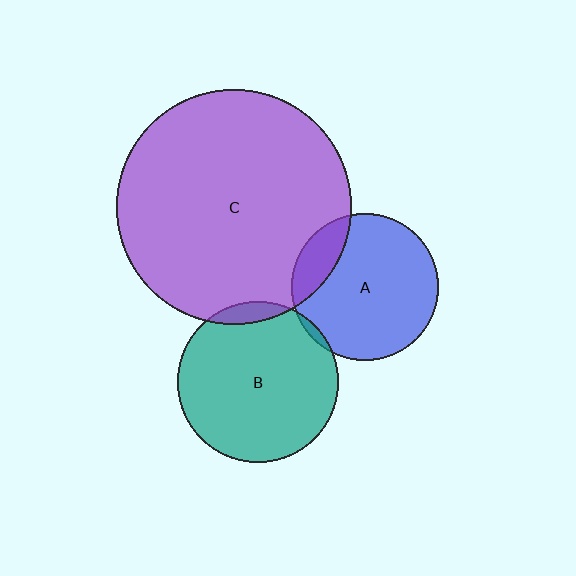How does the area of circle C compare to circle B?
Approximately 2.1 times.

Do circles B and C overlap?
Yes.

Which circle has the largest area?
Circle C (purple).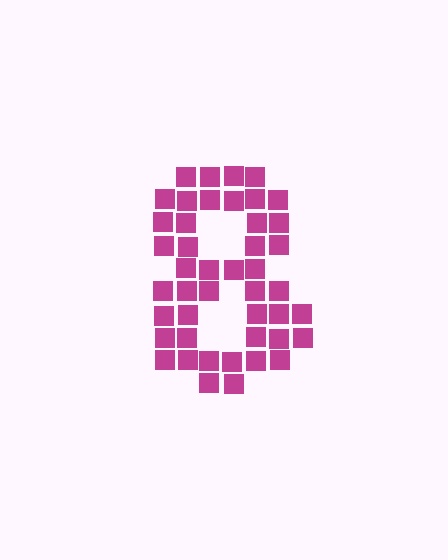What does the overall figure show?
The overall figure shows the digit 8.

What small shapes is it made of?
It is made of small squares.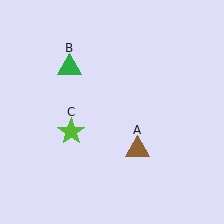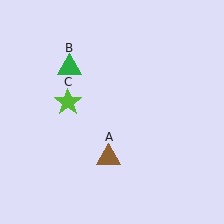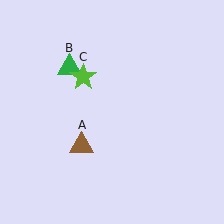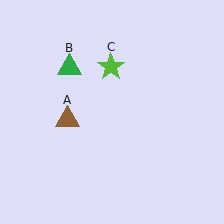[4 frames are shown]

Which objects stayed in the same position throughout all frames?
Green triangle (object B) remained stationary.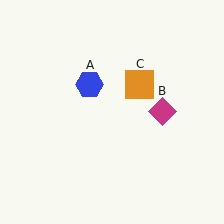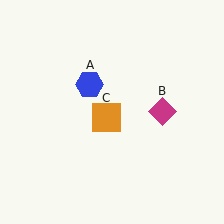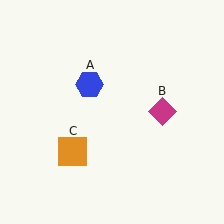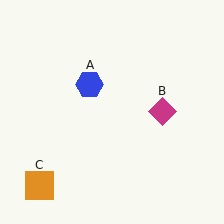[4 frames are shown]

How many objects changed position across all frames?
1 object changed position: orange square (object C).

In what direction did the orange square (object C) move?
The orange square (object C) moved down and to the left.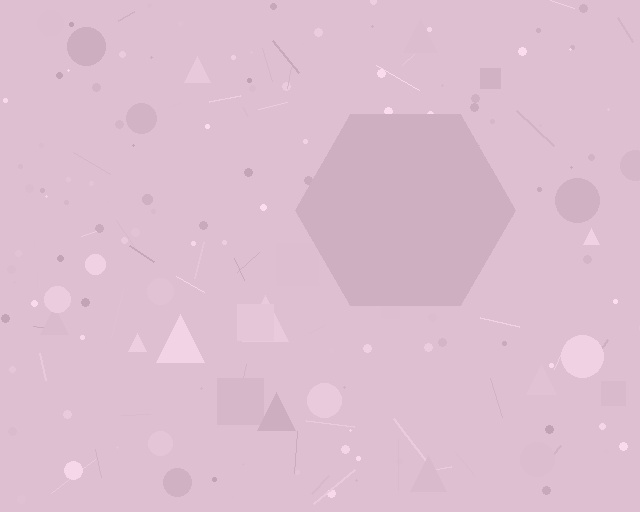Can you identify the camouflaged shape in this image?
The camouflaged shape is a hexagon.